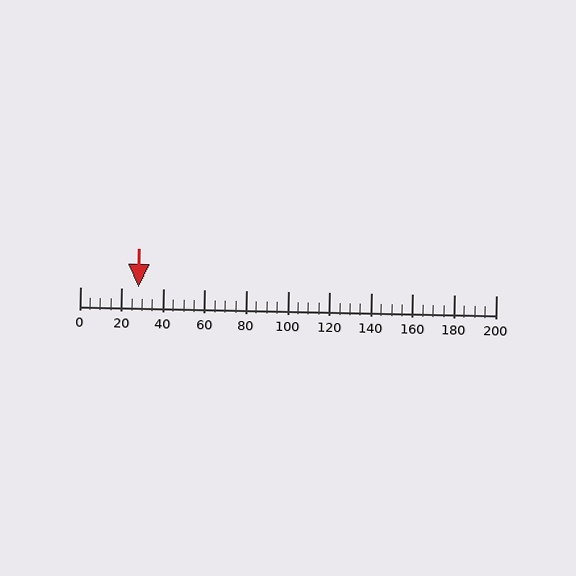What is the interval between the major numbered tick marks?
The major tick marks are spaced 20 units apart.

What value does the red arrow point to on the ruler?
The red arrow points to approximately 28.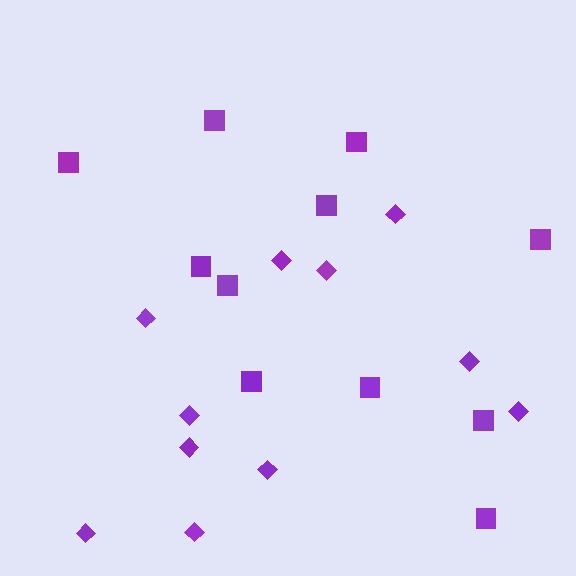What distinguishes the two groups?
There are 2 groups: one group of squares (11) and one group of diamonds (11).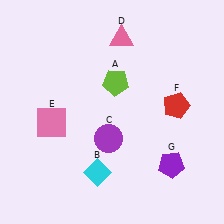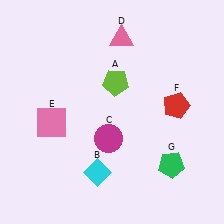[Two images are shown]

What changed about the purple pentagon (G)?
In Image 1, G is purple. In Image 2, it changed to green.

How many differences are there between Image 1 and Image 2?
There are 2 differences between the two images.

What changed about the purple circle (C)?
In Image 1, C is purple. In Image 2, it changed to magenta.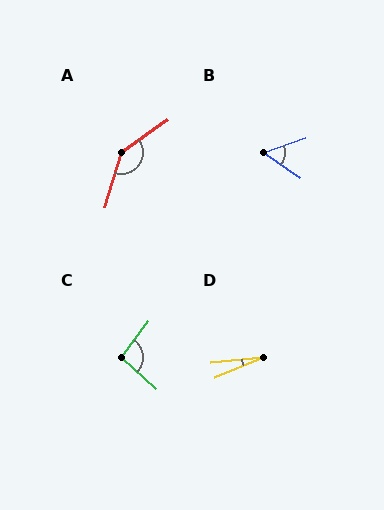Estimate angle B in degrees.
Approximately 53 degrees.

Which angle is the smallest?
D, at approximately 17 degrees.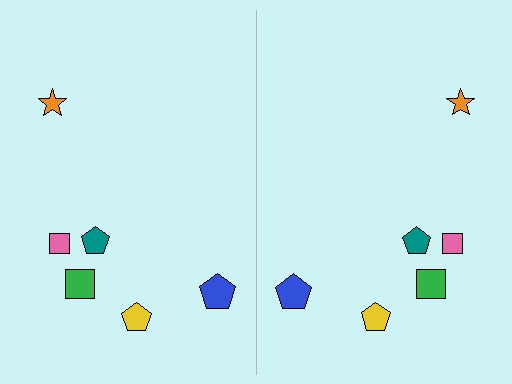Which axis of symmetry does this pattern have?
The pattern has a vertical axis of symmetry running through the center of the image.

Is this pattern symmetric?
Yes, this pattern has bilateral (reflection) symmetry.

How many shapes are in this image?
There are 12 shapes in this image.